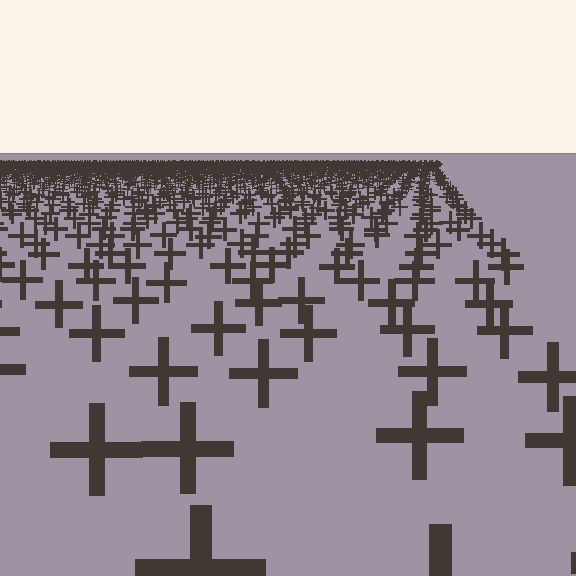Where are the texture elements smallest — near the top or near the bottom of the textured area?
Near the top.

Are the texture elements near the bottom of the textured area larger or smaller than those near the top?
Larger. Near the bottom, elements are closer to the viewer and appear at a bigger on-screen size.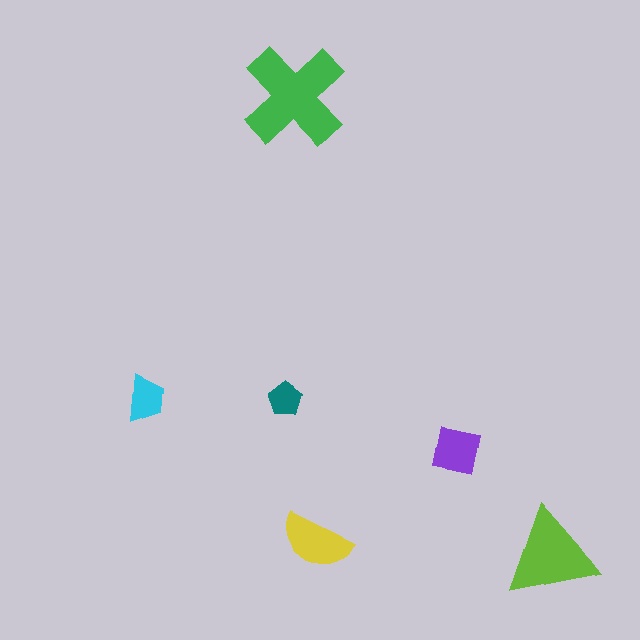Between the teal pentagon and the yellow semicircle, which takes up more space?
The yellow semicircle.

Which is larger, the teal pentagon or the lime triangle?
The lime triangle.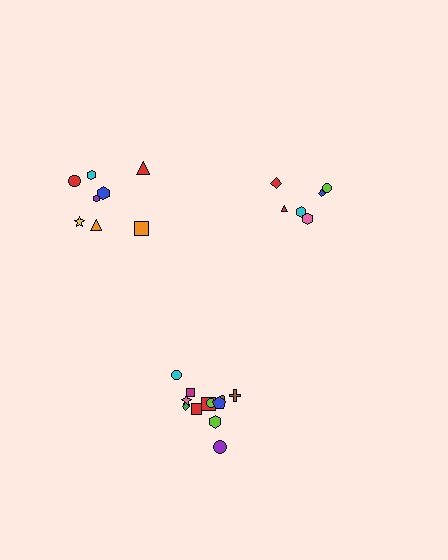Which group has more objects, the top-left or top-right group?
The top-left group.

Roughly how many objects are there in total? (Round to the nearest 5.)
Roughly 25 objects in total.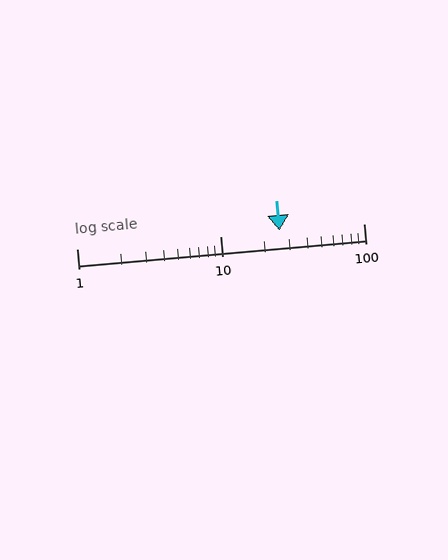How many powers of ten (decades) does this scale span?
The scale spans 2 decades, from 1 to 100.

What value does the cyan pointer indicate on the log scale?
The pointer indicates approximately 26.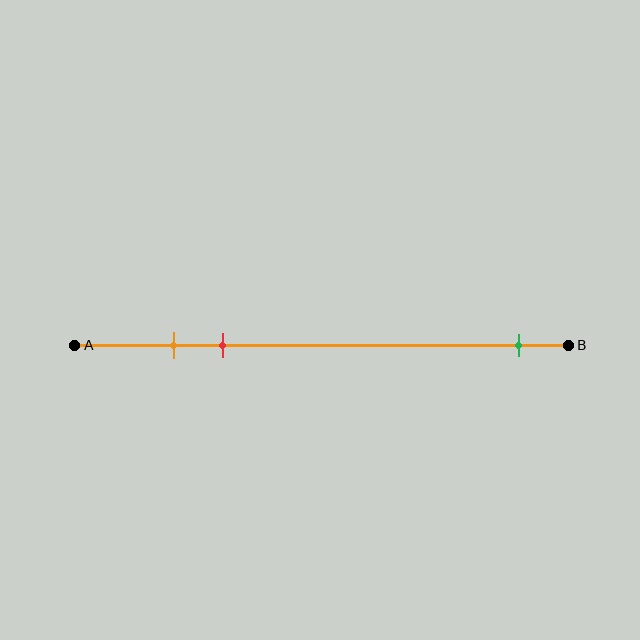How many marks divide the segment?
There are 3 marks dividing the segment.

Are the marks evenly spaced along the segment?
No, the marks are not evenly spaced.